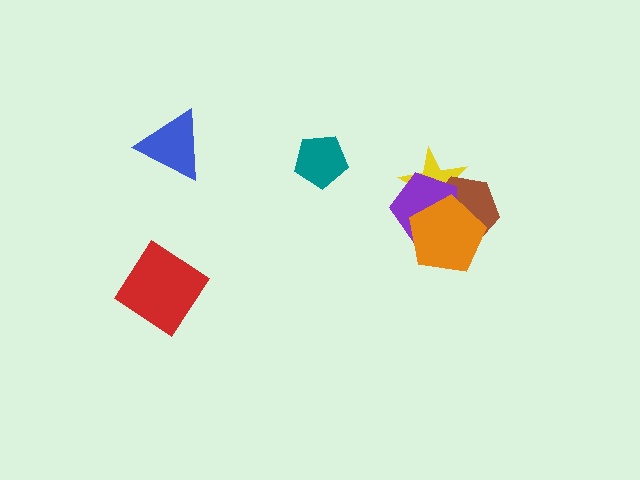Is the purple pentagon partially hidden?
Yes, it is partially covered by another shape.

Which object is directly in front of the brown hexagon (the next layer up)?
The purple pentagon is directly in front of the brown hexagon.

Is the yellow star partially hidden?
Yes, it is partially covered by another shape.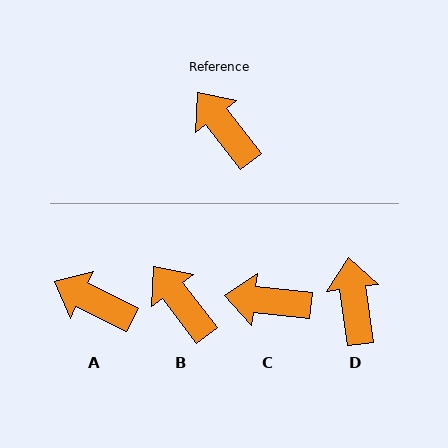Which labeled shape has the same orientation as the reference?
B.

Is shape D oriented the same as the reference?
No, it is off by about 30 degrees.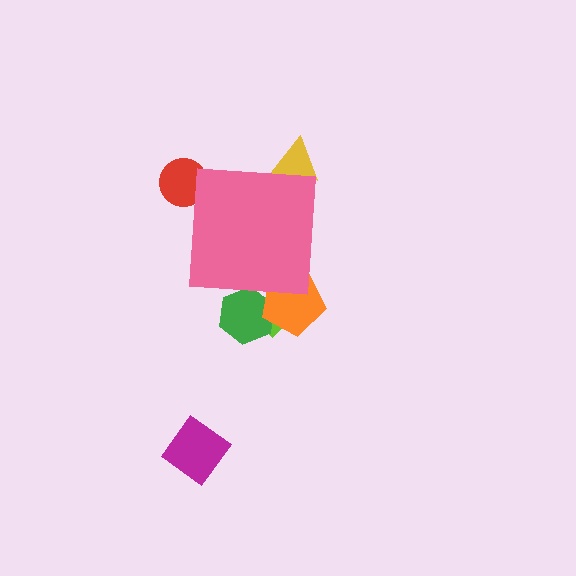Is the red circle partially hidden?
Yes, the red circle is partially hidden behind the pink square.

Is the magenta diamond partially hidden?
No, the magenta diamond is fully visible.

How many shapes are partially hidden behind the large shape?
5 shapes are partially hidden.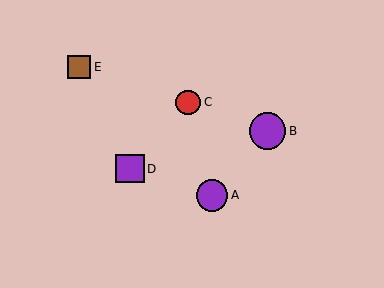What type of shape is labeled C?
Shape C is a red circle.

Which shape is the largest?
The purple circle (labeled B) is the largest.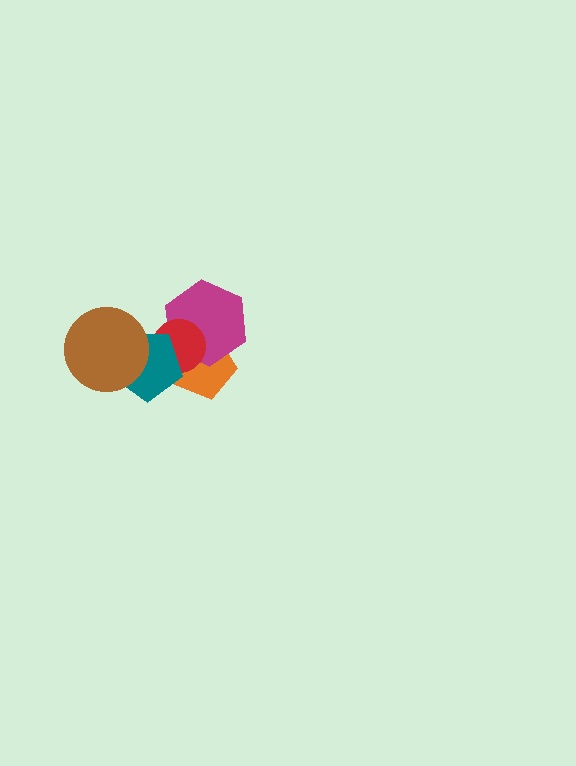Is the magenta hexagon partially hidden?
Yes, it is partially covered by another shape.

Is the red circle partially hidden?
Yes, it is partially covered by another shape.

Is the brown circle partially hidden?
No, no other shape covers it.